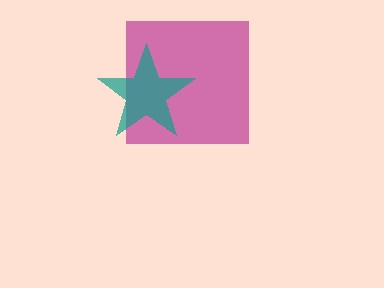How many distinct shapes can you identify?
There are 2 distinct shapes: a magenta square, a teal star.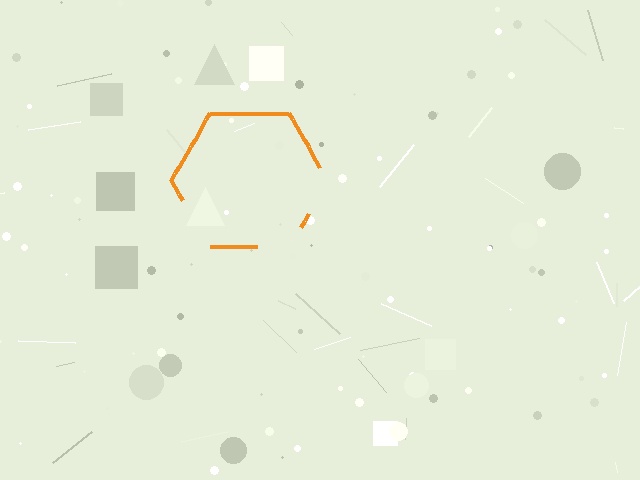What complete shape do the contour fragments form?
The contour fragments form a hexagon.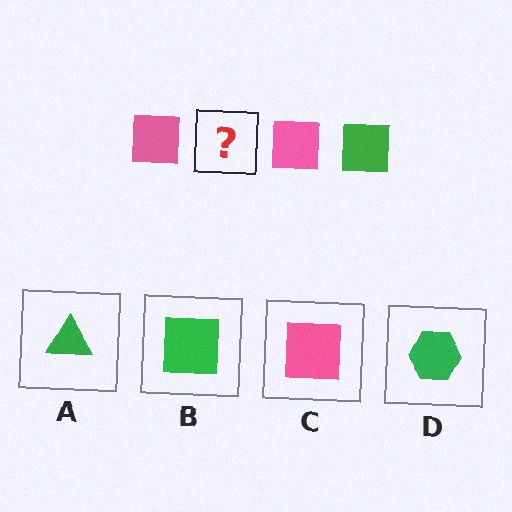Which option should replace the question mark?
Option B.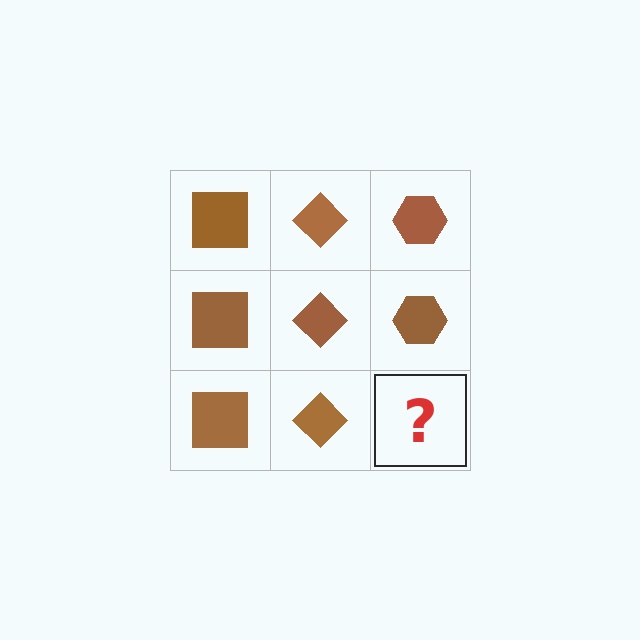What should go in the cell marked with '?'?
The missing cell should contain a brown hexagon.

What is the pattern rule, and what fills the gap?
The rule is that each column has a consistent shape. The gap should be filled with a brown hexagon.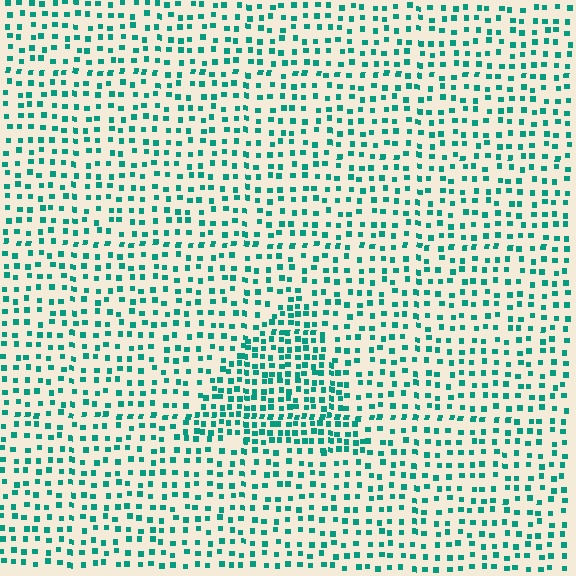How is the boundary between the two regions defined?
The boundary is defined by a change in element density (approximately 1.9x ratio). All elements are the same color, size, and shape.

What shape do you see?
I see a triangle.